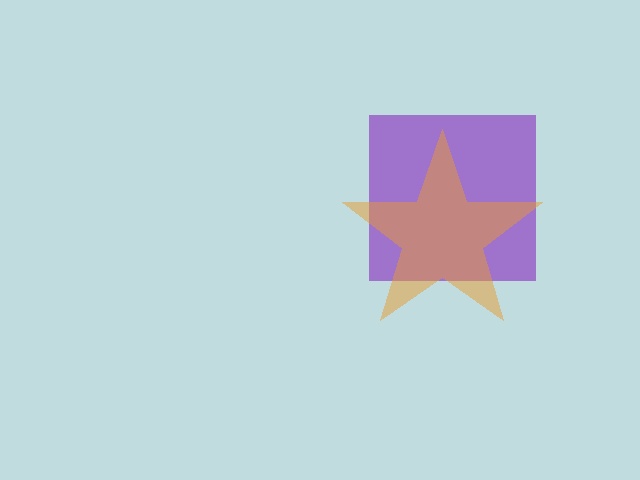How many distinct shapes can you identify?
There are 2 distinct shapes: a purple square, an orange star.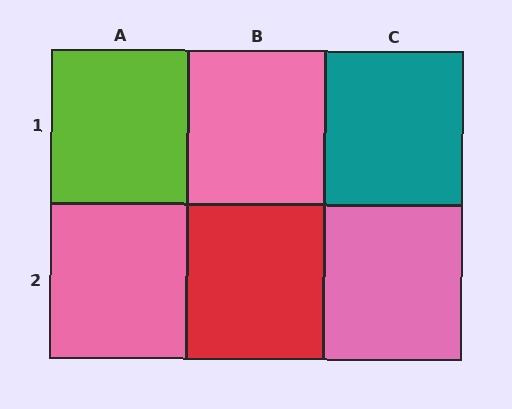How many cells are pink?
3 cells are pink.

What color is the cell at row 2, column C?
Pink.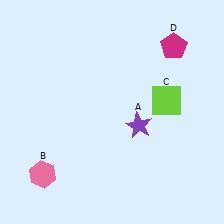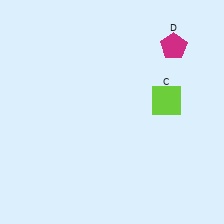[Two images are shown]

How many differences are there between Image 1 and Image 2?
There are 2 differences between the two images.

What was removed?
The pink hexagon (B), the purple star (A) were removed in Image 2.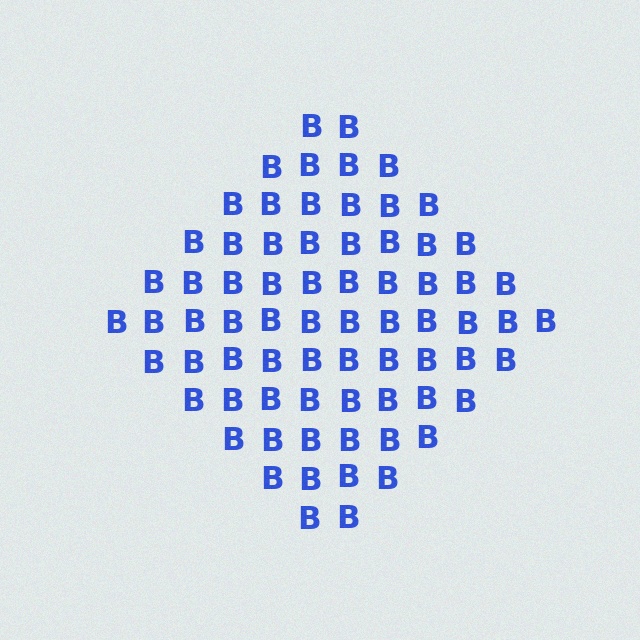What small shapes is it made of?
It is made of small letter B's.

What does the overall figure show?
The overall figure shows a diamond.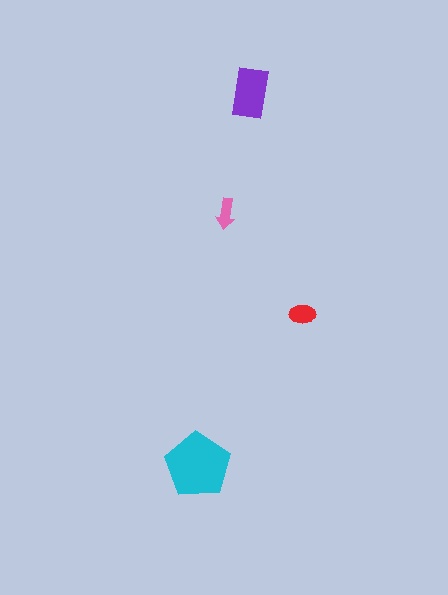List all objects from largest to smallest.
The cyan pentagon, the purple rectangle, the red ellipse, the pink arrow.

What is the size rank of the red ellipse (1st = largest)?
3rd.